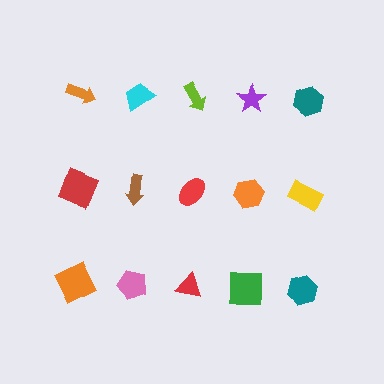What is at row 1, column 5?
A teal hexagon.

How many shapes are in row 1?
5 shapes.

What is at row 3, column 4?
A green square.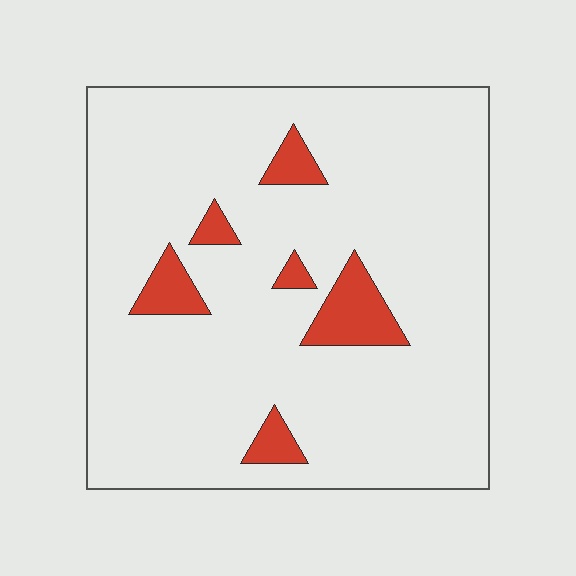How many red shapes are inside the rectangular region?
6.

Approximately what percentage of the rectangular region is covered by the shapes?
Approximately 10%.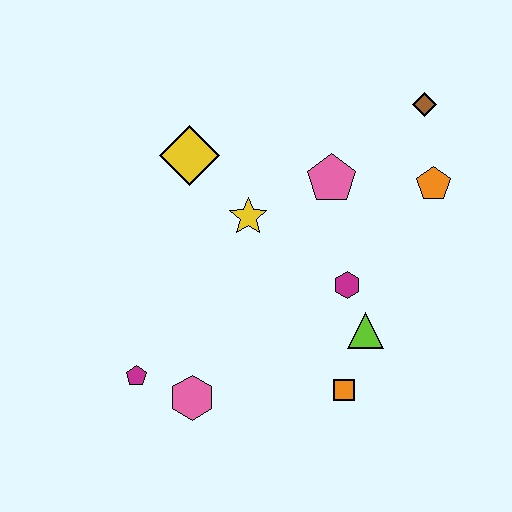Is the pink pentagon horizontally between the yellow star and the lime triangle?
Yes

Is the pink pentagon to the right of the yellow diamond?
Yes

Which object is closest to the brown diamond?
The orange pentagon is closest to the brown diamond.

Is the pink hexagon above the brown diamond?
No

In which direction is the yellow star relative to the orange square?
The yellow star is above the orange square.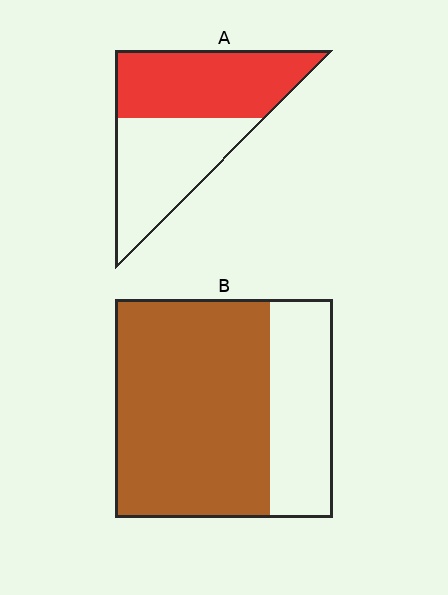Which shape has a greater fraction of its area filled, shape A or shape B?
Shape B.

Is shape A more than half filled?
Roughly half.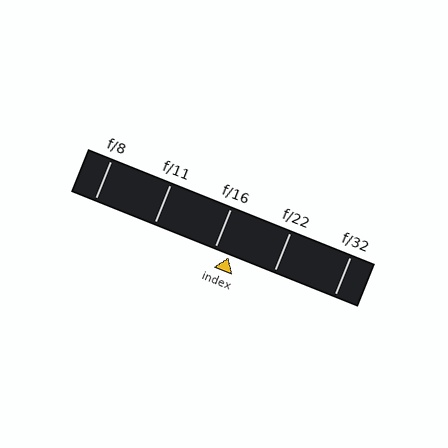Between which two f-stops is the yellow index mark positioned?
The index mark is between f/16 and f/22.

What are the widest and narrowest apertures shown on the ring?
The widest aperture shown is f/8 and the narrowest is f/32.